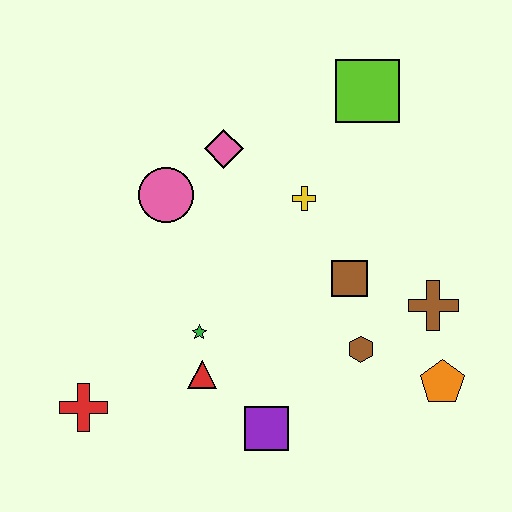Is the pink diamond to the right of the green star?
Yes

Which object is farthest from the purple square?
The lime square is farthest from the purple square.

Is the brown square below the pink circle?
Yes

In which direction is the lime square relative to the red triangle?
The lime square is above the red triangle.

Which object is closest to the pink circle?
The pink diamond is closest to the pink circle.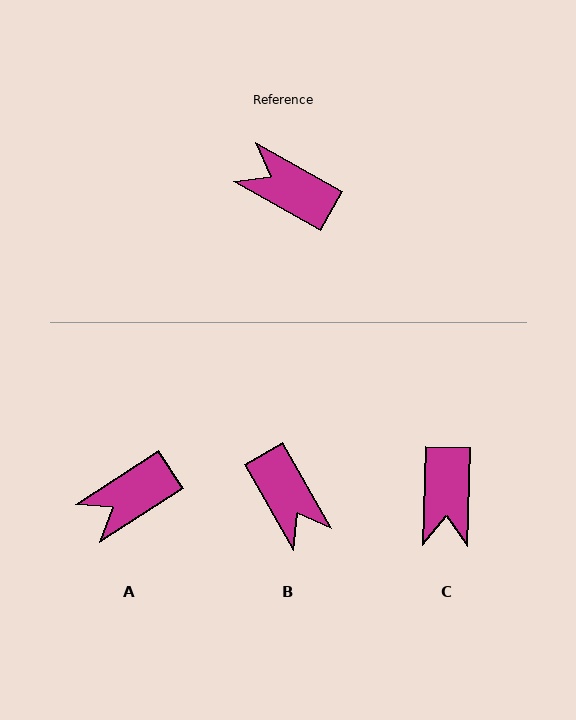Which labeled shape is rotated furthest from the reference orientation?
B, about 149 degrees away.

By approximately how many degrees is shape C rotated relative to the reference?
Approximately 118 degrees counter-clockwise.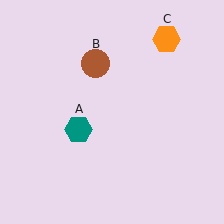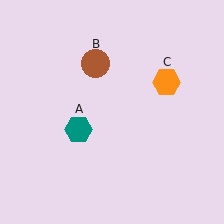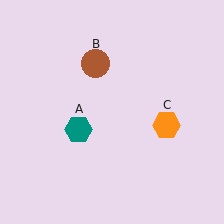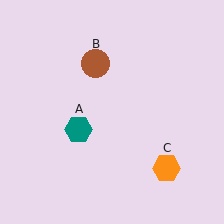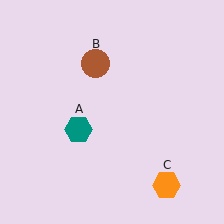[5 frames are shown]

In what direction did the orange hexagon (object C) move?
The orange hexagon (object C) moved down.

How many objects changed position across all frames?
1 object changed position: orange hexagon (object C).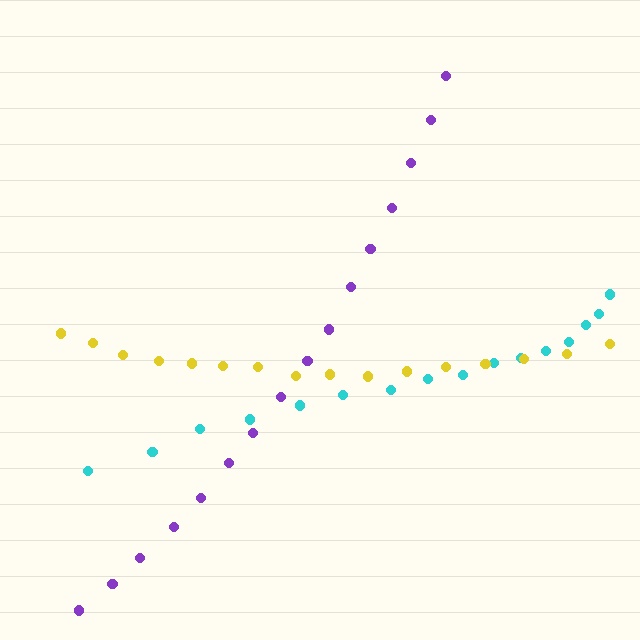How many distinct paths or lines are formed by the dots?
There are 3 distinct paths.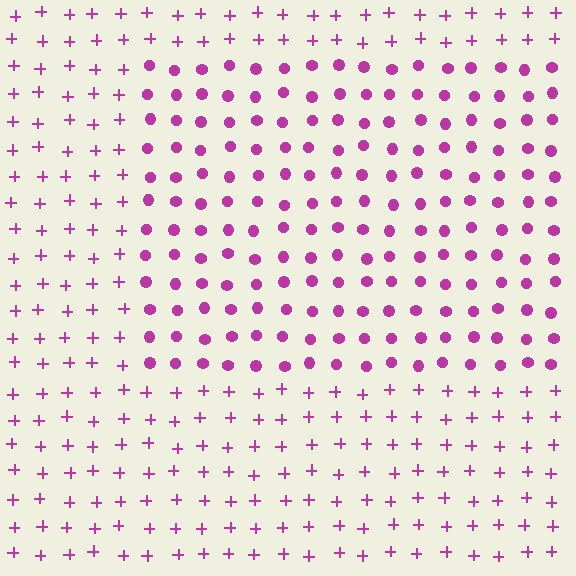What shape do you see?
I see a rectangle.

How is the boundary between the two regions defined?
The boundary is defined by a change in element shape: circles inside vs. plus signs outside. All elements share the same color and spacing.